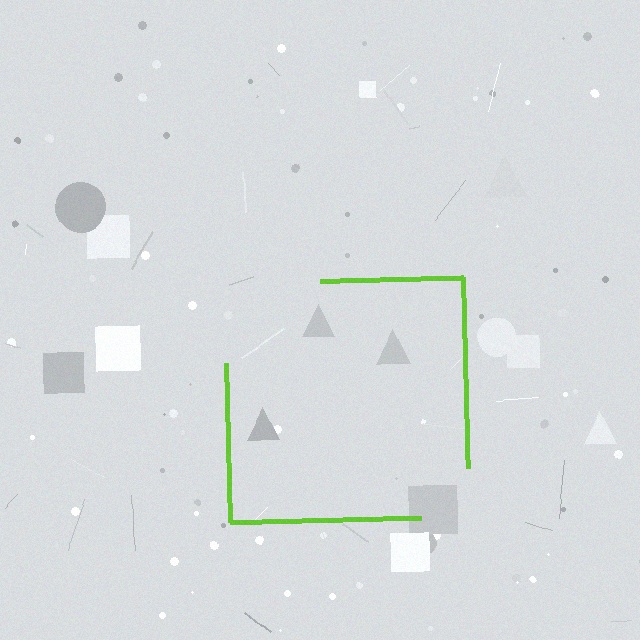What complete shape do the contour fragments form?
The contour fragments form a square.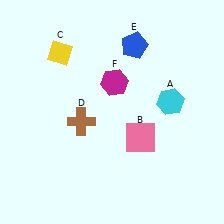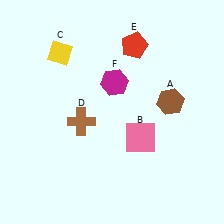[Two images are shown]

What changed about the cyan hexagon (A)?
In Image 1, A is cyan. In Image 2, it changed to brown.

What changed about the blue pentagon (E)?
In Image 1, E is blue. In Image 2, it changed to red.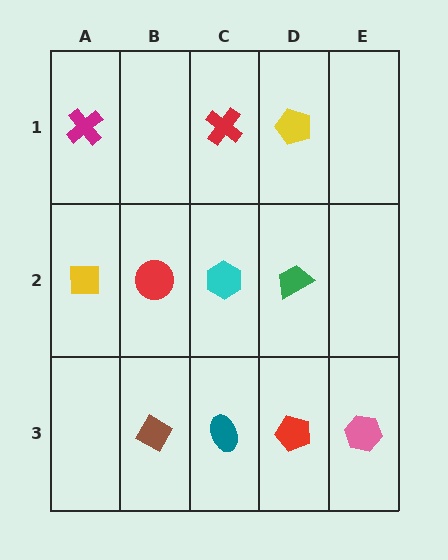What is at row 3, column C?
A teal ellipse.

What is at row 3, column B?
A brown diamond.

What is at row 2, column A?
A yellow square.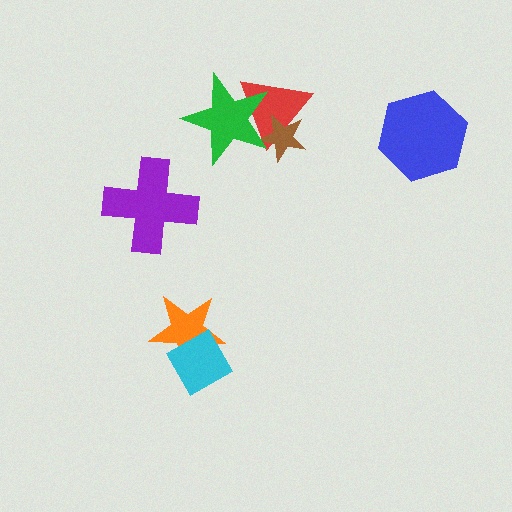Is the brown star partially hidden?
Yes, it is partially covered by another shape.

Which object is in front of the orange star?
The cyan diamond is in front of the orange star.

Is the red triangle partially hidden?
Yes, it is partially covered by another shape.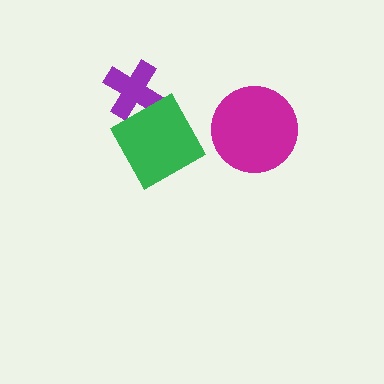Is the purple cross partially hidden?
Yes, it is partially covered by another shape.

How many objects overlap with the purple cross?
1 object overlaps with the purple cross.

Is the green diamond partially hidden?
No, no other shape covers it.